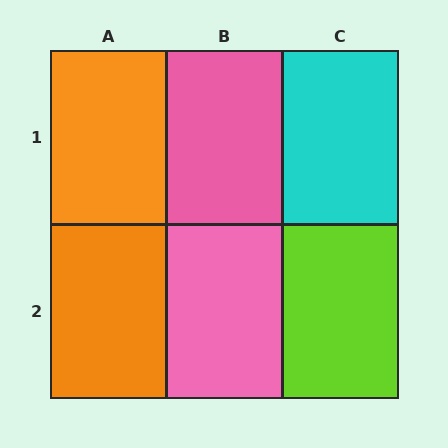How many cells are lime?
1 cell is lime.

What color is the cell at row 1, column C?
Cyan.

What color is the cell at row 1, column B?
Pink.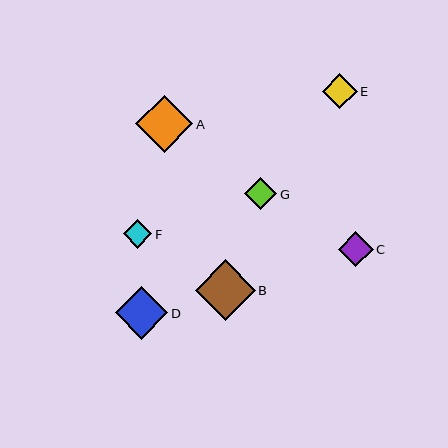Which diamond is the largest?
Diamond B is the largest with a size of approximately 60 pixels.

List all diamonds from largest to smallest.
From largest to smallest: B, A, D, C, E, G, F.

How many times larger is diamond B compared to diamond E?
Diamond B is approximately 1.7 times the size of diamond E.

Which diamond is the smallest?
Diamond F is the smallest with a size of approximately 29 pixels.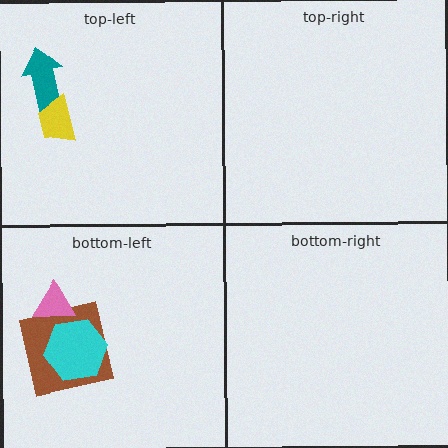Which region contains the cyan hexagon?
The bottom-left region.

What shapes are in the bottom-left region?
The brown square, the cyan hexagon, the pink triangle.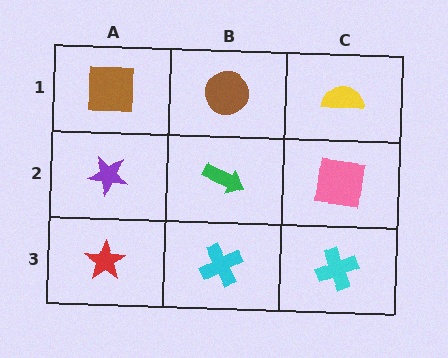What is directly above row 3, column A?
A purple star.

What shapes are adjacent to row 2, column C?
A yellow semicircle (row 1, column C), a cyan cross (row 3, column C), a green arrow (row 2, column B).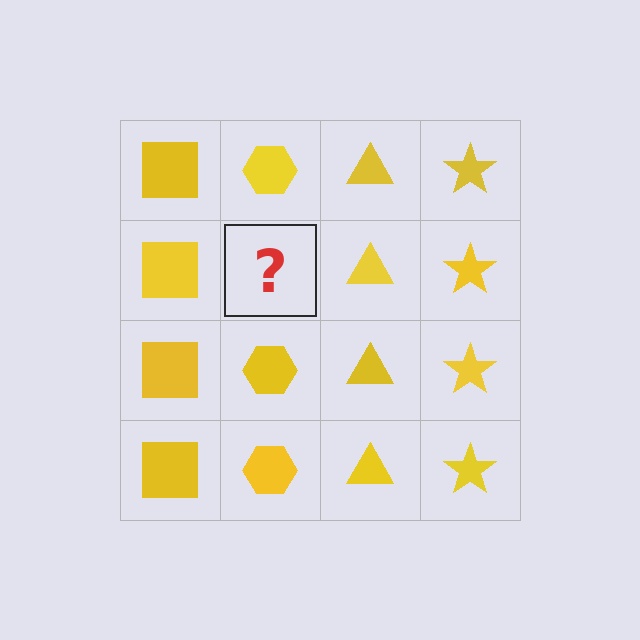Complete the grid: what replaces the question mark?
The question mark should be replaced with a yellow hexagon.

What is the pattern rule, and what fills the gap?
The rule is that each column has a consistent shape. The gap should be filled with a yellow hexagon.